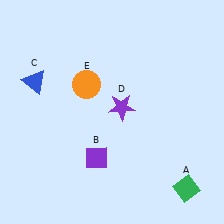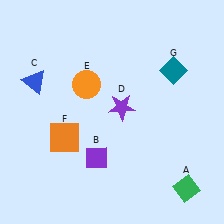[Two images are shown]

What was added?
An orange square (F), a teal diamond (G) were added in Image 2.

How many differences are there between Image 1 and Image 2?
There are 2 differences between the two images.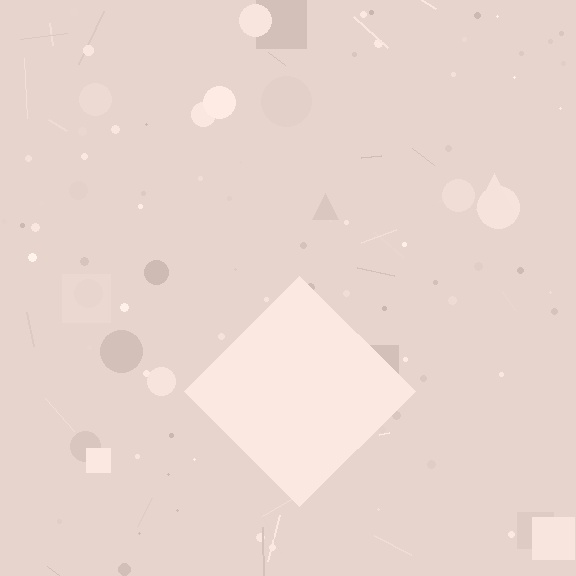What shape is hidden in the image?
A diamond is hidden in the image.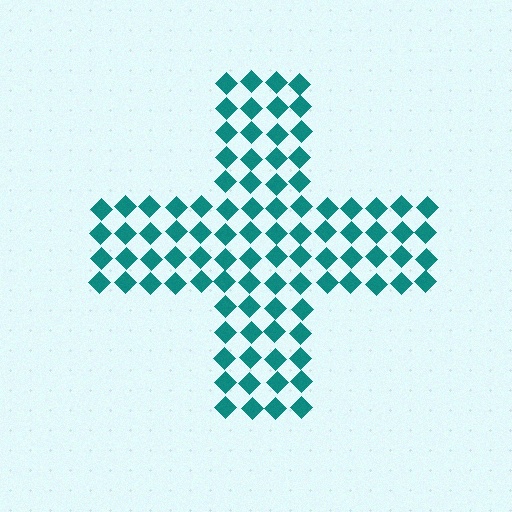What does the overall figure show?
The overall figure shows a cross.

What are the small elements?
The small elements are diamonds.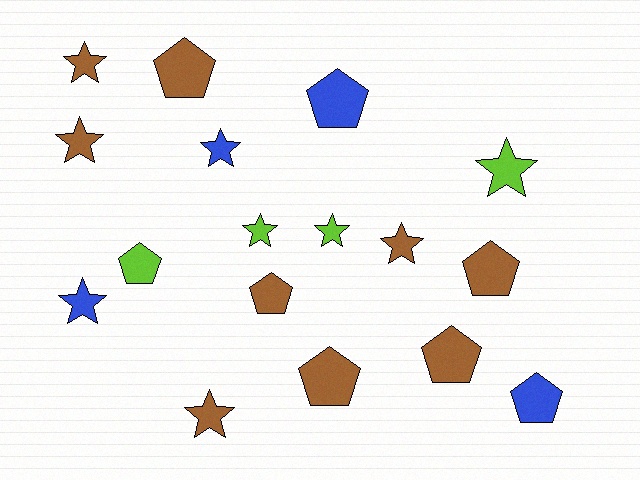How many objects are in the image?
There are 17 objects.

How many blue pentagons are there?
There are 2 blue pentagons.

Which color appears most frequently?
Brown, with 9 objects.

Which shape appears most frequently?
Star, with 9 objects.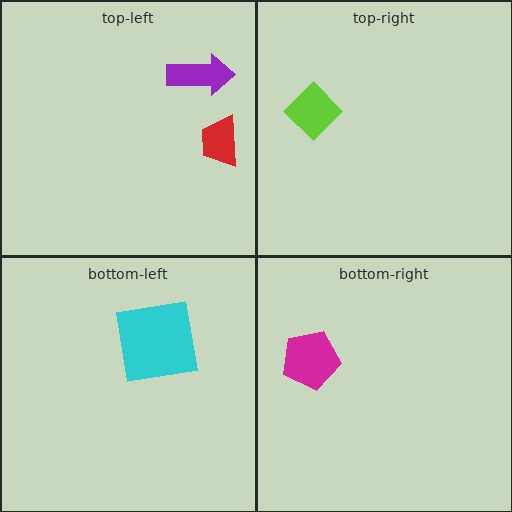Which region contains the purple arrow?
The top-left region.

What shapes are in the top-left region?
The red trapezoid, the purple arrow.